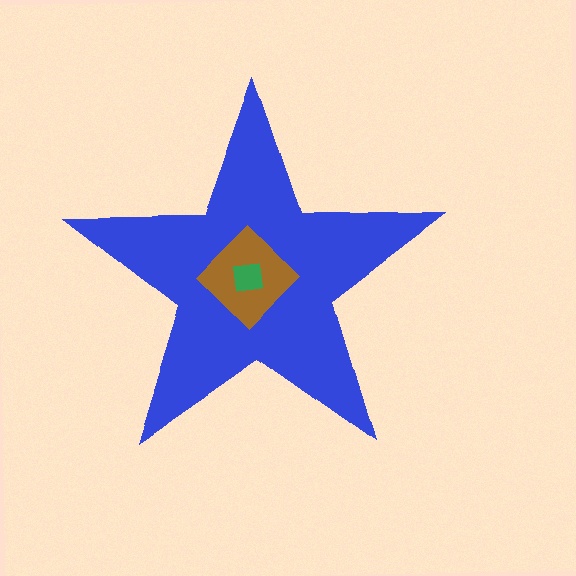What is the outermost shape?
The blue star.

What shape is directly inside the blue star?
The brown diamond.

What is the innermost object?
The green square.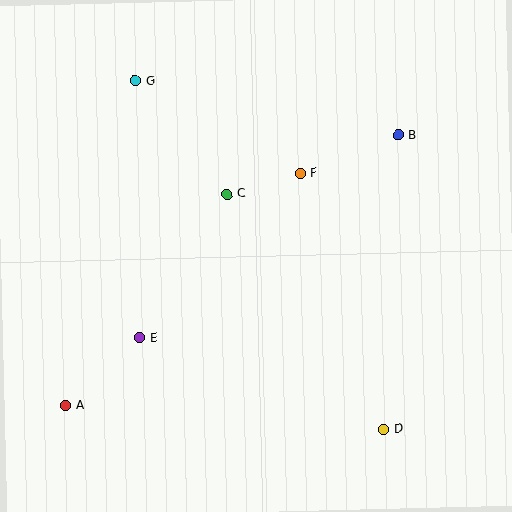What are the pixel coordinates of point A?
Point A is at (65, 405).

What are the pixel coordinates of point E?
Point E is at (140, 338).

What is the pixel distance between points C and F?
The distance between C and F is 76 pixels.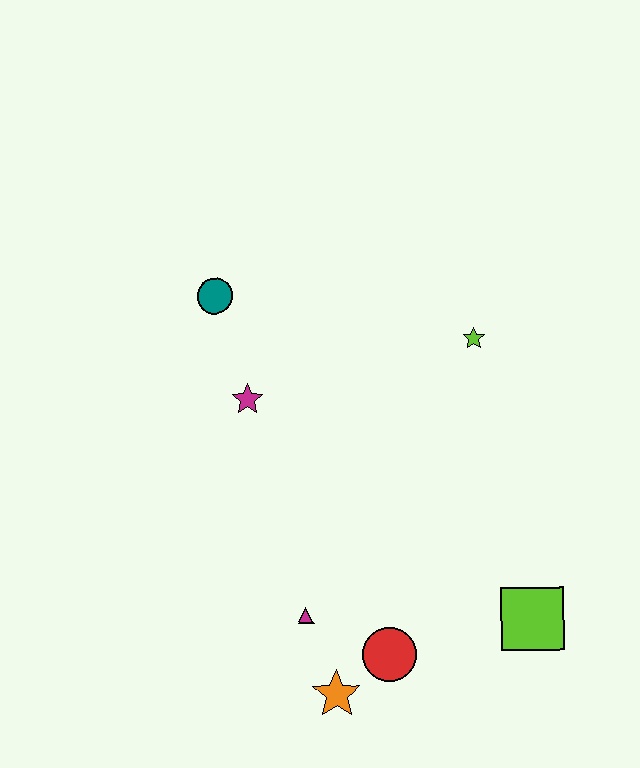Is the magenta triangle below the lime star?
Yes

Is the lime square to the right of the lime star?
Yes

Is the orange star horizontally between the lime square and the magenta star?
Yes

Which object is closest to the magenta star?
The teal circle is closest to the magenta star.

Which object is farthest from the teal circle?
The lime square is farthest from the teal circle.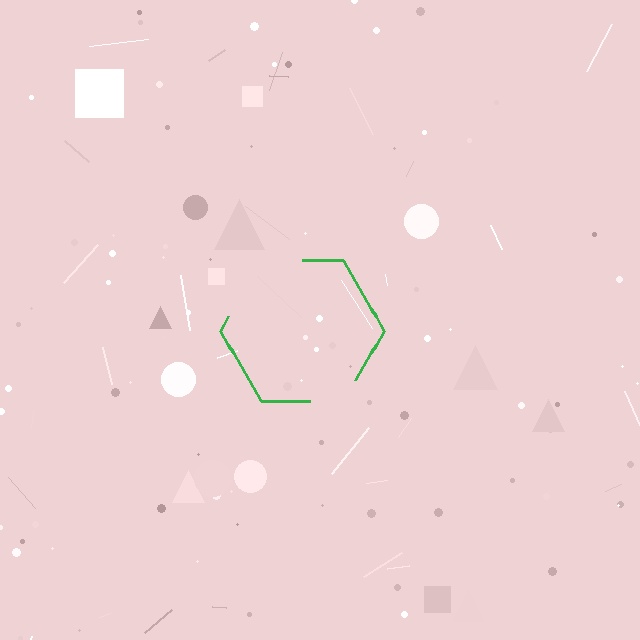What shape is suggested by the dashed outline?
The dashed outline suggests a hexagon.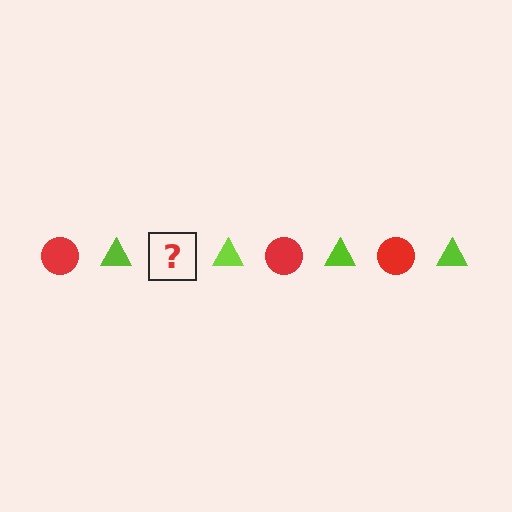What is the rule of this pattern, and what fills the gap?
The rule is that the pattern alternates between red circle and lime triangle. The gap should be filled with a red circle.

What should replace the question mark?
The question mark should be replaced with a red circle.